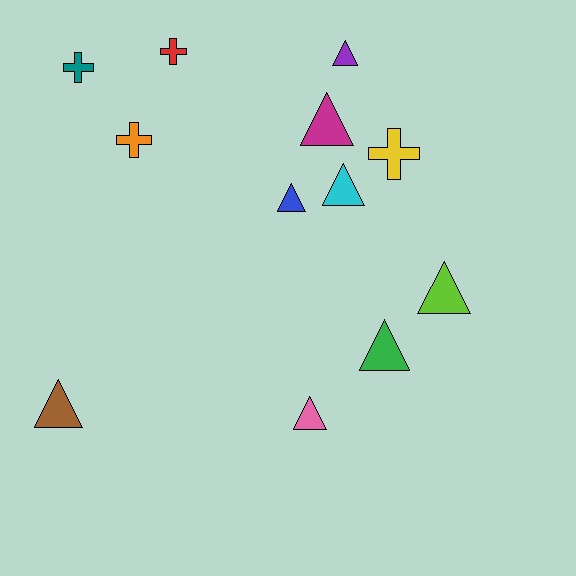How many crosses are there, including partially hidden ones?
There are 4 crosses.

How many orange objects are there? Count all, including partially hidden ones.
There is 1 orange object.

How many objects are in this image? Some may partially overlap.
There are 12 objects.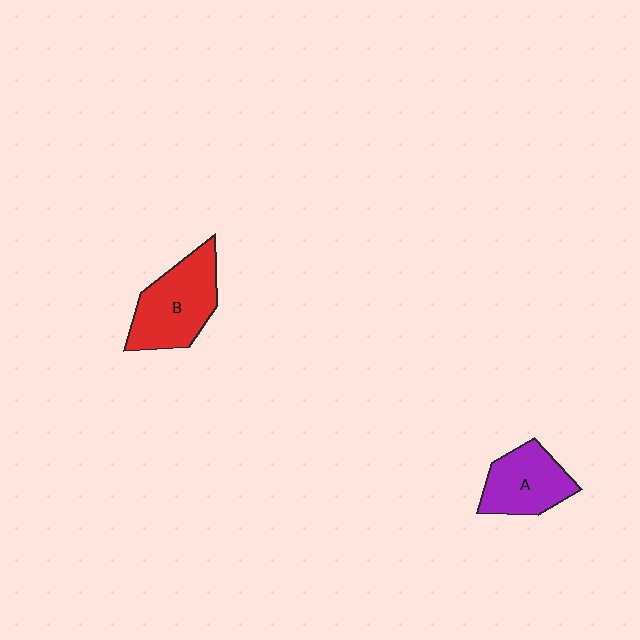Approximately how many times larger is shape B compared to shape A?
Approximately 1.3 times.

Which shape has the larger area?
Shape B (red).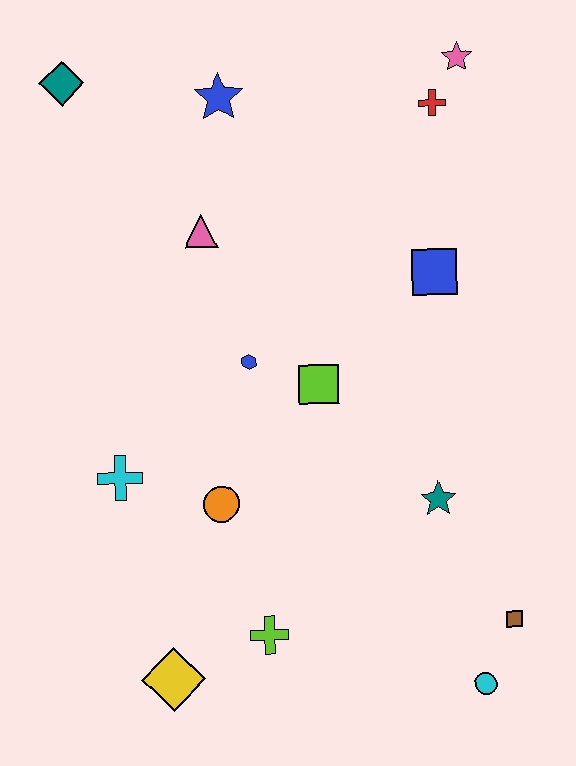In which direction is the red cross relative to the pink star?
The red cross is below the pink star.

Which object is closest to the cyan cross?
The orange circle is closest to the cyan cross.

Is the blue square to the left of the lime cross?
No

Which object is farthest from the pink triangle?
The cyan circle is farthest from the pink triangle.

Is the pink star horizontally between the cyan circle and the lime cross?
Yes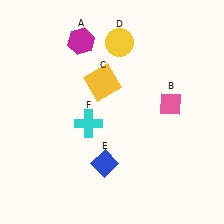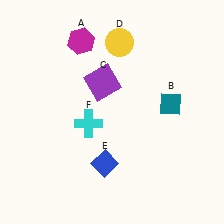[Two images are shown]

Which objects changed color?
B changed from pink to teal. C changed from yellow to purple.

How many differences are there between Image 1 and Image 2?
There are 2 differences between the two images.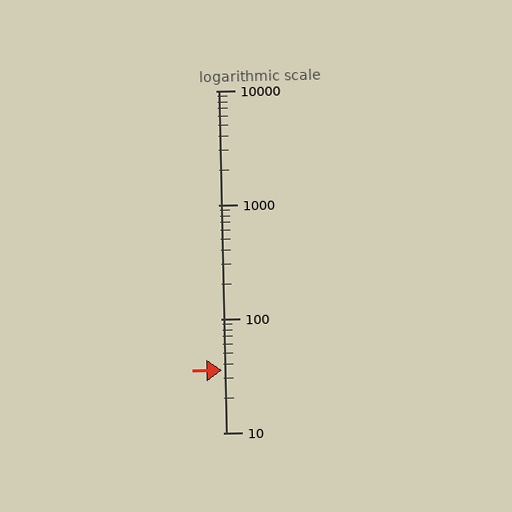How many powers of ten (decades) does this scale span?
The scale spans 3 decades, from 10 to 10000.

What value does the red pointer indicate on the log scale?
The pointer indicates approximately 35.